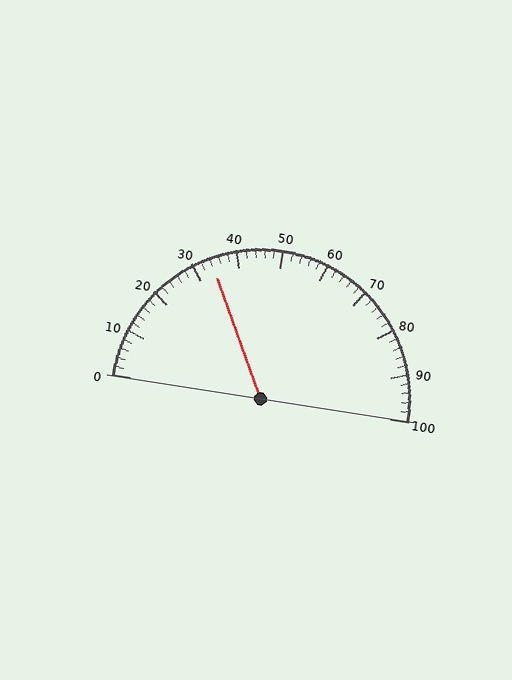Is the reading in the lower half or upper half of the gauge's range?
The reading is in the lower half of the range (0 to 100).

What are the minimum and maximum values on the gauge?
The gauge ranges from 0 to 100.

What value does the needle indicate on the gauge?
The needle indicates approximately 34.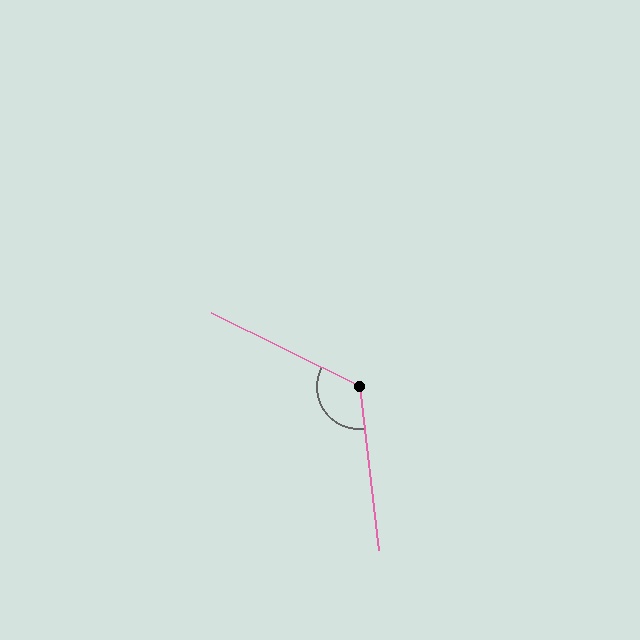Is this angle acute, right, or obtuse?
It is obtuse.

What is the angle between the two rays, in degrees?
Approximately 123 degrees.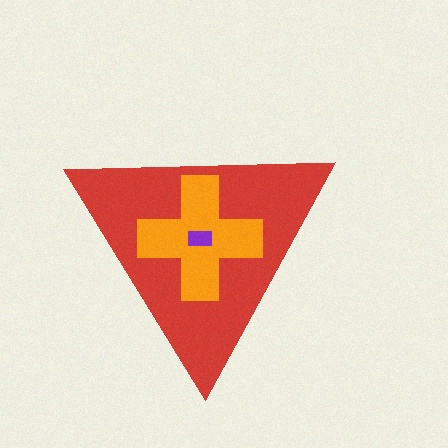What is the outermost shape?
The red triangle.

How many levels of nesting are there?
3.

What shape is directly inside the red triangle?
The orange cross.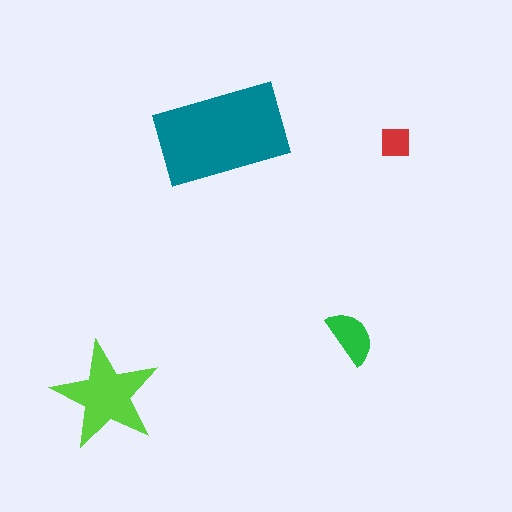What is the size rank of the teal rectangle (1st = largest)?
1st.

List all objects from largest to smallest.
The teal rectangle, the lime star, the green semicircle, the red square.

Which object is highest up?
The teal rectangle is topmost.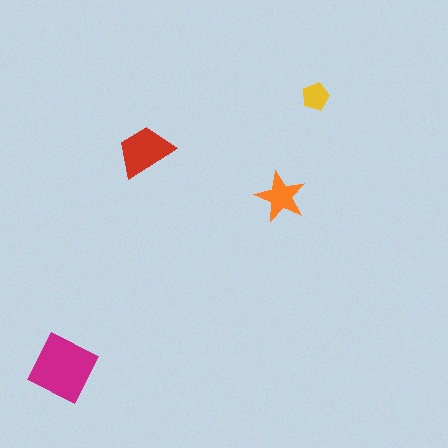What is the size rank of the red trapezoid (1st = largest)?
2nd.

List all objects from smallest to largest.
The yellow pentagon, the orange star, the red trapezoid, the magenta square.